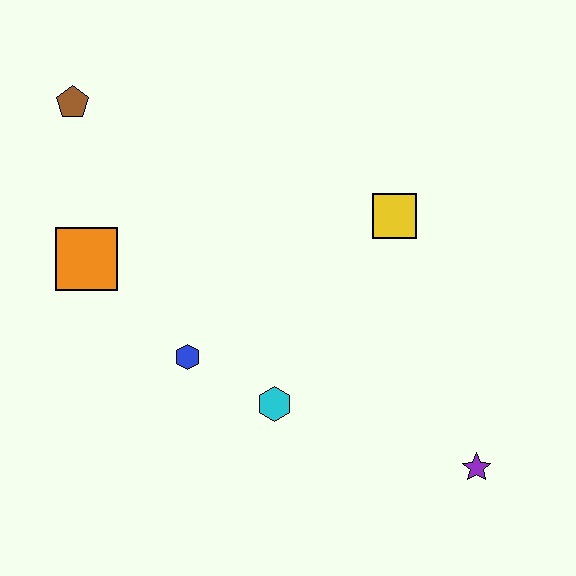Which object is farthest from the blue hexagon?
The purple star is farthest from the blue hexagon.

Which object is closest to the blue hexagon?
The cyan hexagon is closest to the blue hexagon.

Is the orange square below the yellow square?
Yes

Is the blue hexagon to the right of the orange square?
Yes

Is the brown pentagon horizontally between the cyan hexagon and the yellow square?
No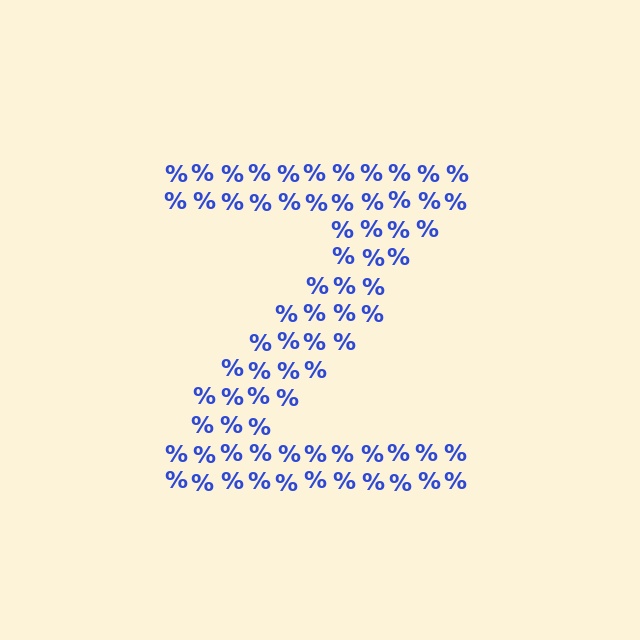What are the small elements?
The small elements are percent signs.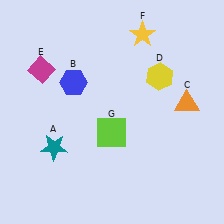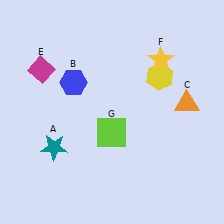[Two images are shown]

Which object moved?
The yellow star (F) moved down.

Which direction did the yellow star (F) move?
The yellow star (F) moved down.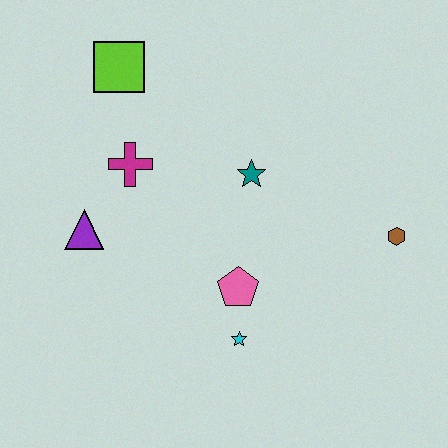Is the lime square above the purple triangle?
Yes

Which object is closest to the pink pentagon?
The cyan star is closest to the pink pentagon.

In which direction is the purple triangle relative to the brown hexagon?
The purple triangle is to the left of the brown hexagon.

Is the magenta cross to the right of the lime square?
Yes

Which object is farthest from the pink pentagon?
The lime square is farthest from the pink pentagon.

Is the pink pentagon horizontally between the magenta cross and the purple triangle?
No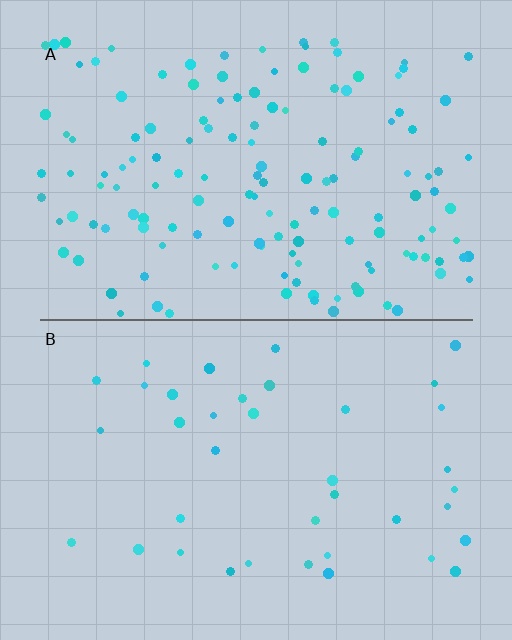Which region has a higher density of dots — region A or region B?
A (the top).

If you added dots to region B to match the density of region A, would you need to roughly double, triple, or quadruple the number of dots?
Approximately quadruple.